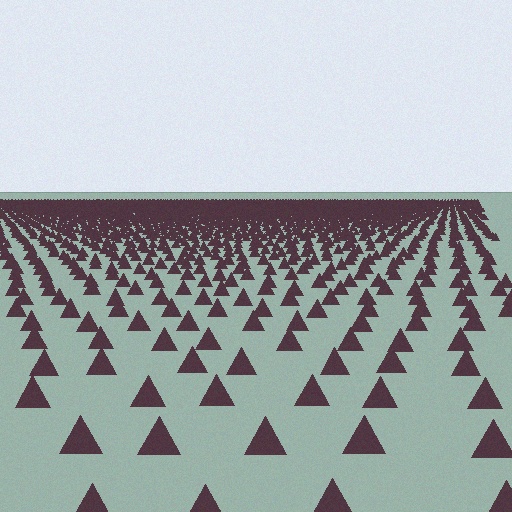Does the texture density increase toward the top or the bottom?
Density increases toward the top.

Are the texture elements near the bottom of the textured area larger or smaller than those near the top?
Larger. Near the bottom, elements are closer to the viewer and appear at a bigger on-screen size.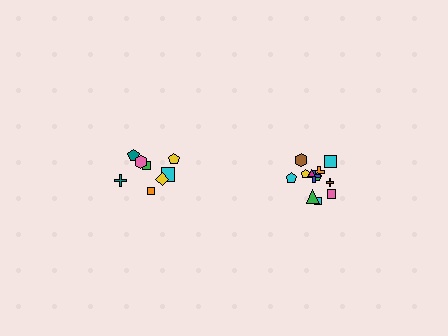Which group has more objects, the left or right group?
The right group.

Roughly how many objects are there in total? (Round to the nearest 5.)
Roughly 20 objects in total.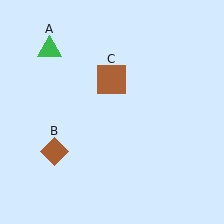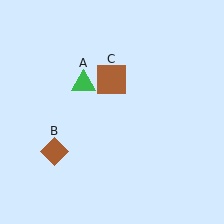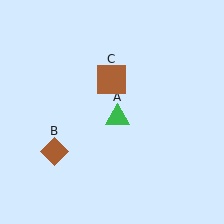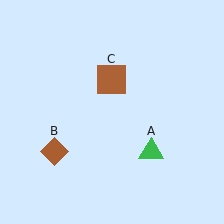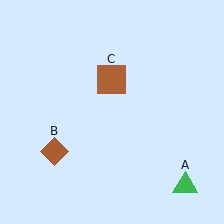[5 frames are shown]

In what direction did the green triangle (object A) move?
The green triangle (object A) moved down and to the right.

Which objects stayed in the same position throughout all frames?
Brown diamond (object B) and brown square (object C) remained stationary.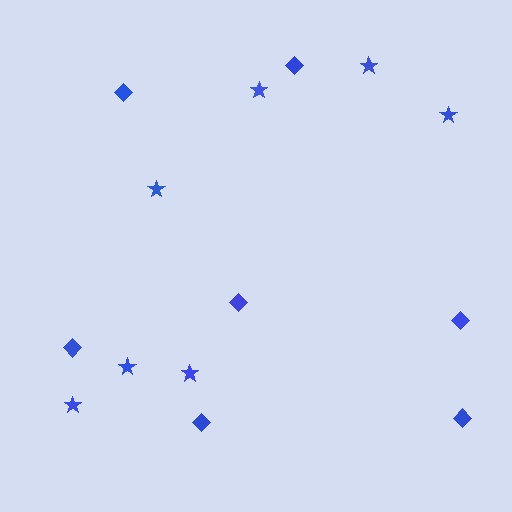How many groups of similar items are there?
There are 2 groups: one group of diamonds (7) and one group of stars (7).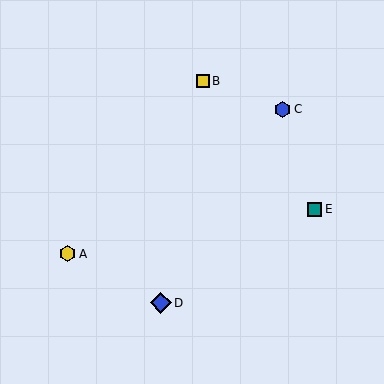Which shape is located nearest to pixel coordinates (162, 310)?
The blue diamond (labeled D) at (161, 303) is nearest to that location.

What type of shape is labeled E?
Shape E is a teal square.